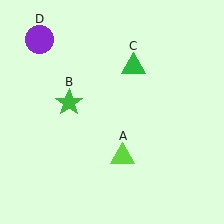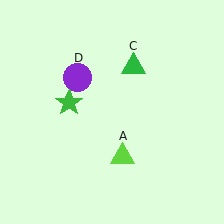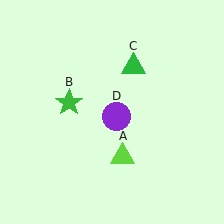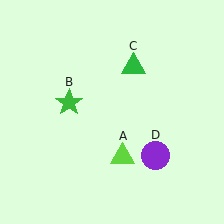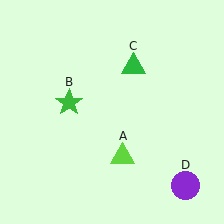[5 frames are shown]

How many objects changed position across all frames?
1 object changed position: purple circle (object D).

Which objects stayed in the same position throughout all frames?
Lime triangle (object A) and green star (object B) and green triangle (object C) remained stationary.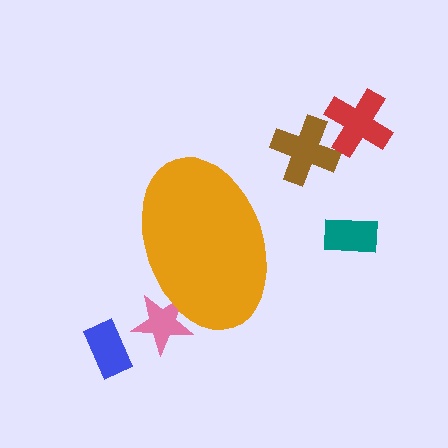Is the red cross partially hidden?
No, the red cross is fully visible.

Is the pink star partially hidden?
Yes, the pink star is partially hidden behind the orange ellipse.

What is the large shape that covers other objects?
An orange ellipse.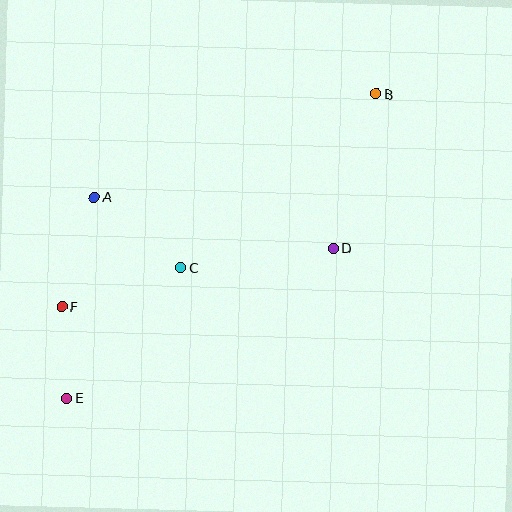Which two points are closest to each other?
Points E and F are closest to each other.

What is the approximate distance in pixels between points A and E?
The distance between A and E is approximately 203 pixels.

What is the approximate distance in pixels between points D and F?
The distance between D and F is approximately 277 pixels.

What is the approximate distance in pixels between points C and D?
The distance between C and D is approximately 154 pixels.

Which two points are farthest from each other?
Points B and E are farthest from each other.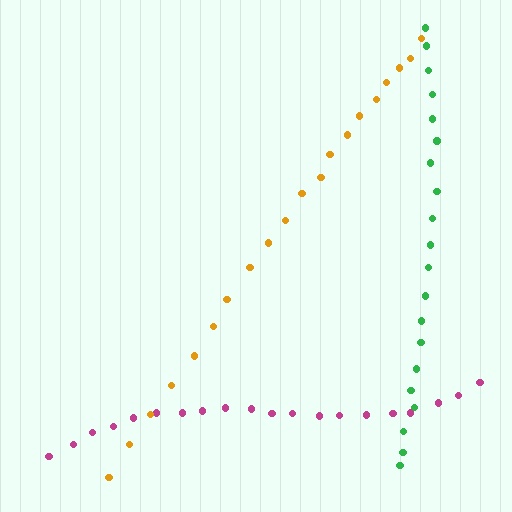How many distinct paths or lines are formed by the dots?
There are 3 distinct paths.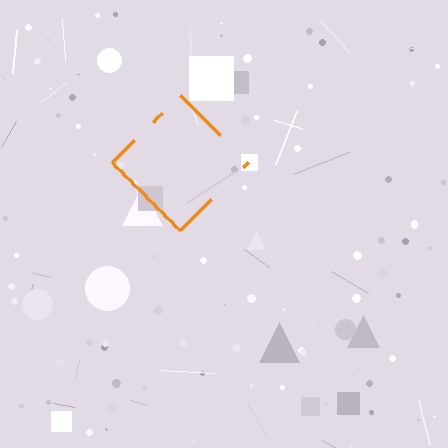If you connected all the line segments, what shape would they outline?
They would outline a diamond.